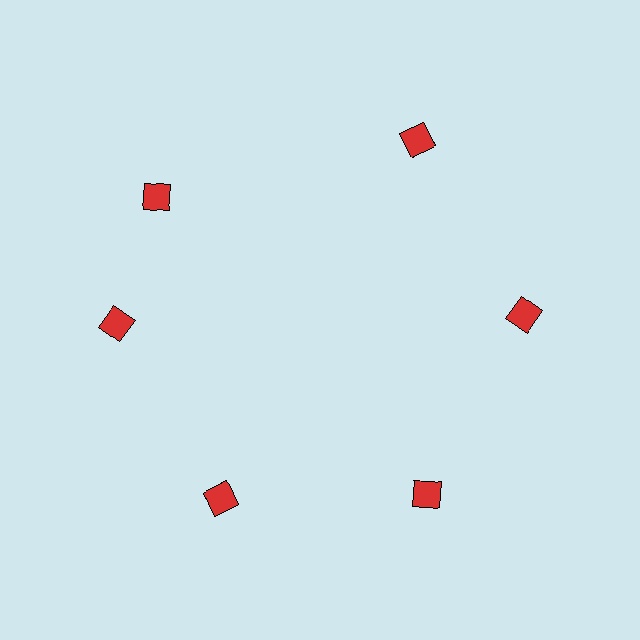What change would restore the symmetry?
The symmetry would be restored by rotating it back into even spacing with its neighbors so that all 6 diamonds sit at equal angles and equal distance from the center.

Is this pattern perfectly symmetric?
No. The 6 red diamonds are arranged in a ring, but one element near the 11 o'clock position is rotated out of alignment along the ring, breaking the 6-fold rotational symmetry.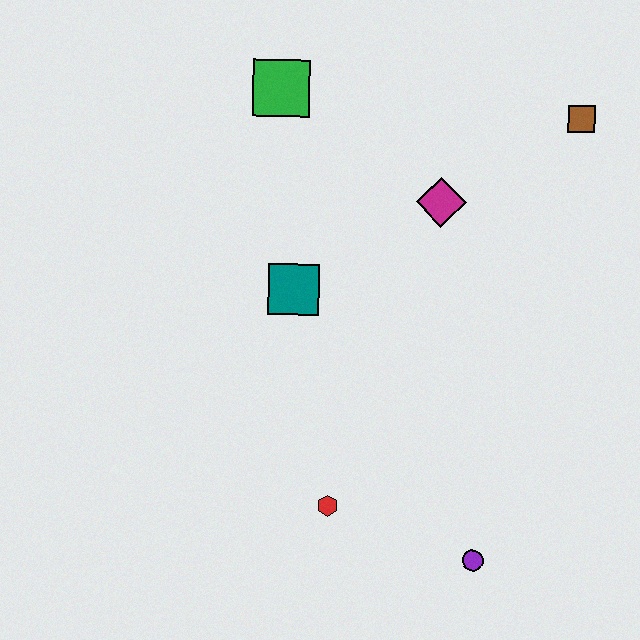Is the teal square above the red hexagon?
Yes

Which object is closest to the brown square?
The magenta diamond is closest to the brown square.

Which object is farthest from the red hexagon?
The brown square is farthest from the red hexagon.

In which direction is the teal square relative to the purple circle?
The teal square is above the purple circle.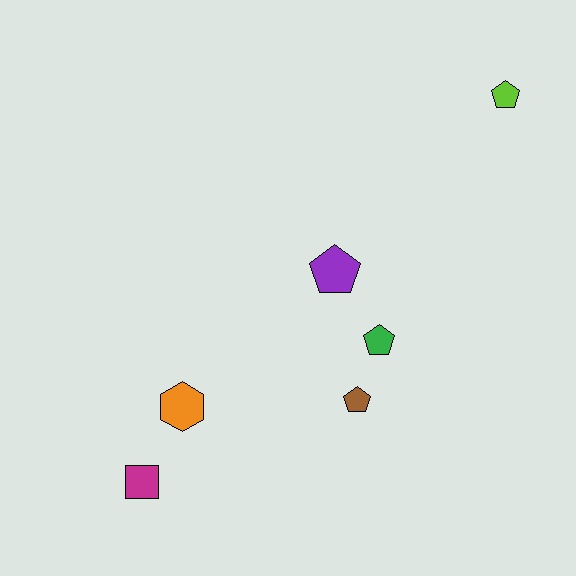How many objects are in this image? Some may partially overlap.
There are 6 objects.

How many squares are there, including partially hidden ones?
There is 1 square.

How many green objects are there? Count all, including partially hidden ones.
There is 1 green object.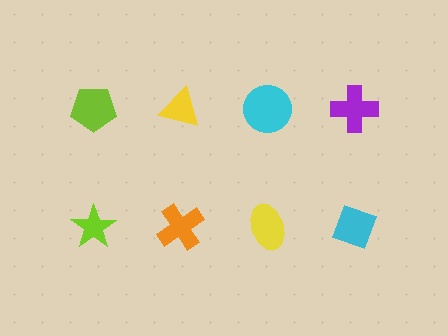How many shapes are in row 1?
4 shapes.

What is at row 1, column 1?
A lime pentagon.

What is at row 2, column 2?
An orange cross.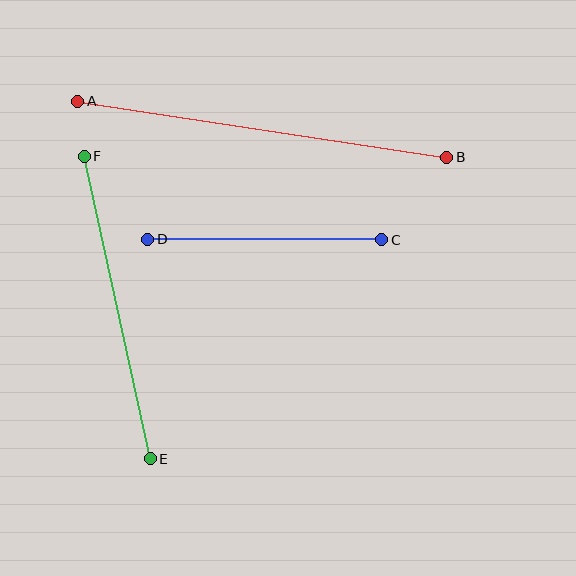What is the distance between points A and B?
The distance is approximately 373 pixels.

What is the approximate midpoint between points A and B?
The midpoint is at approximately (262, 129) pixels.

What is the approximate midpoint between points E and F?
The midpoint is at approximately (117, 307) pixels.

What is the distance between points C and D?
The distance is approximately 234 pixels.